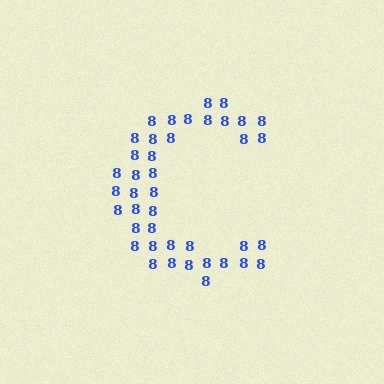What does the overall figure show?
The overall figure shows the letter C.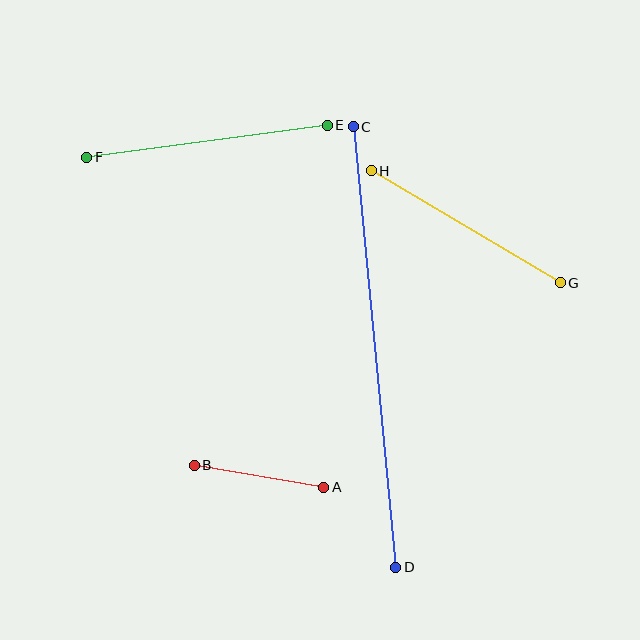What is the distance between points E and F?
The distance is approximately 243 pixels.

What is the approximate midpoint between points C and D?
The midpoint is at approximately (374, 347) pixels.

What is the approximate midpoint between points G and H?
The midpoint is at approximately (466, 227) pixels.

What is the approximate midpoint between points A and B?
The midpoint is at approximately (259, 476) pixels.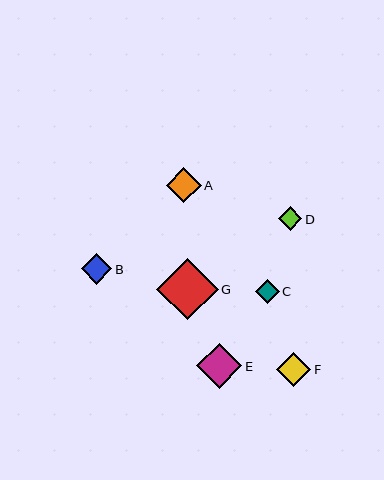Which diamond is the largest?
Diamond G is the largest with a size of approximately 61 pixels.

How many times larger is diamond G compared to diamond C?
Diamond G is approximately 2.6 times the size of diamond C.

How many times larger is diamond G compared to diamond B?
Diamond G is approximately 2.0 times the size of diamond B.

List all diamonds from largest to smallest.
From largest to smallest: G, E, A, F, B, C, D.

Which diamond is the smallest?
Diamond D is the smallest with a size of approximately 24 pixels.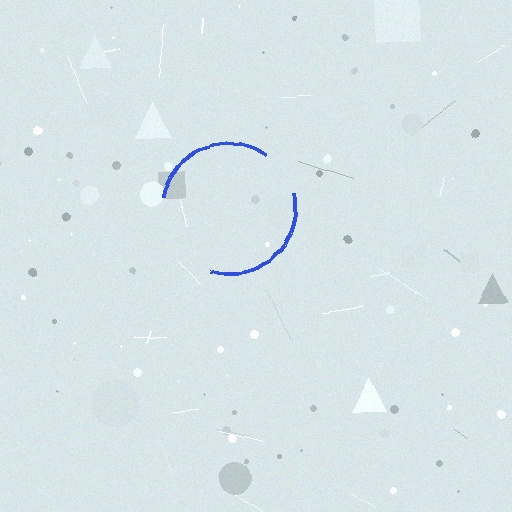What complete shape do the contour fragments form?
The contour fragments form a circle.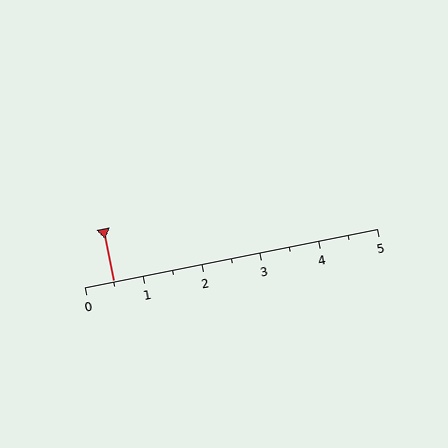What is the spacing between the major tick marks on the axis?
The major ticks are spaced 1 apart.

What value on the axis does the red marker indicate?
The marker indicates approximately 0.5.